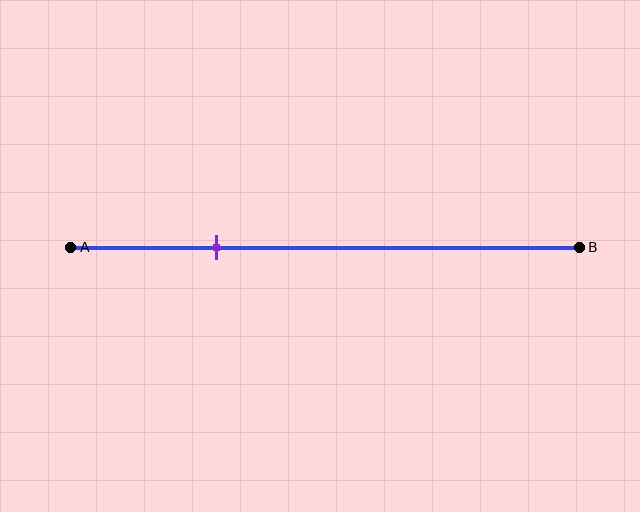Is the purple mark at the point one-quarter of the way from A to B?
No, the mark is at about 30% from A, not at the 25% one-quarter point.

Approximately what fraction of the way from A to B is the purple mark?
The purple mark is approximately 30% of the way from A to B.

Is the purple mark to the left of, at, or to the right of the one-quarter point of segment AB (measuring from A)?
The purple mark is to the right of the one-quarter point of segment AB.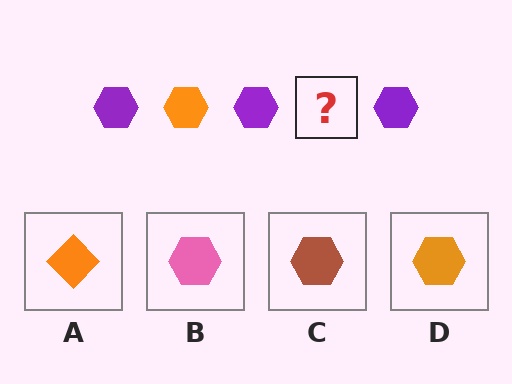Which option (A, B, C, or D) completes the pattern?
D.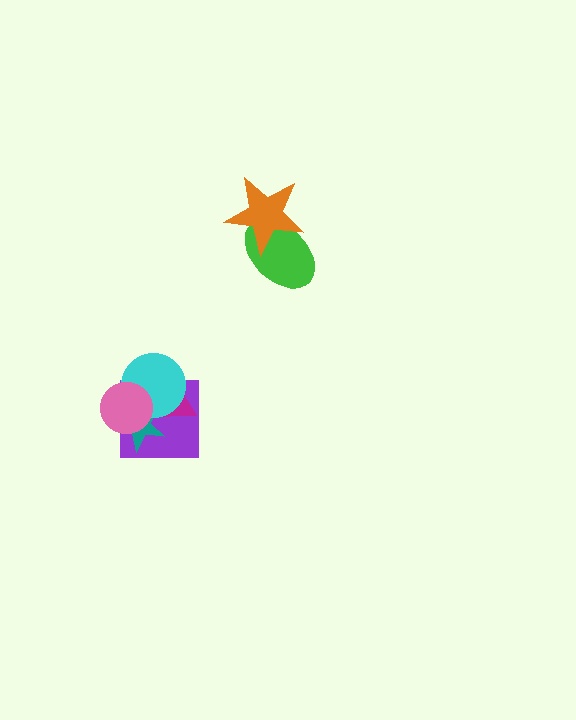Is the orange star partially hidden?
No, no other shape covers it.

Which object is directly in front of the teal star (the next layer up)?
The magenta triangle is directly in front of the teal star.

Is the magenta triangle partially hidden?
Yes, it is partially covered by another shape.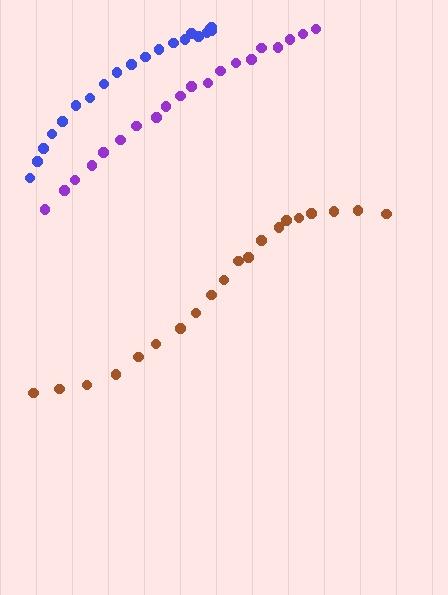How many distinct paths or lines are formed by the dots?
There are 3 distinct paths.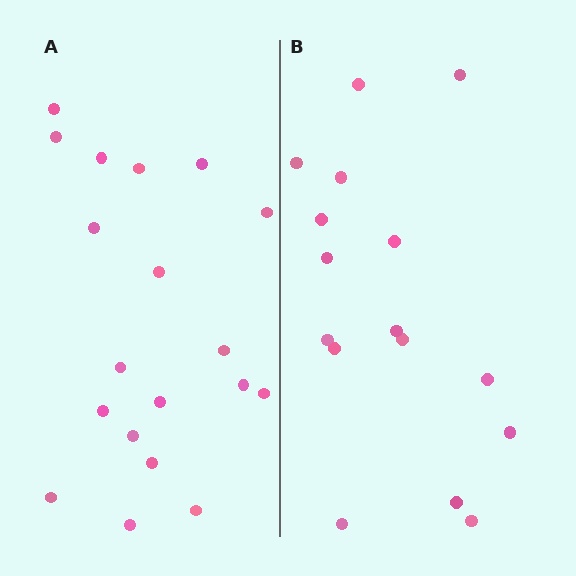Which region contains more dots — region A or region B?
Region A (the left region) has more dots.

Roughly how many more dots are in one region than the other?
Region A has just a few more — roughly 2 or 3 more dots than region B.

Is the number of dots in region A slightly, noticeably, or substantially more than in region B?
Region A has only slightly more — the two regions are fairly close. The ratio is roughly 1.2 to 1.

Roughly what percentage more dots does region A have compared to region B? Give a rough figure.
About 20% more.